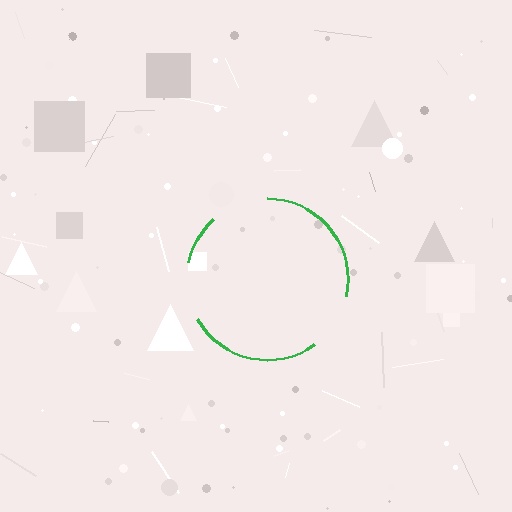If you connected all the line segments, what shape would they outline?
They would outline a circle.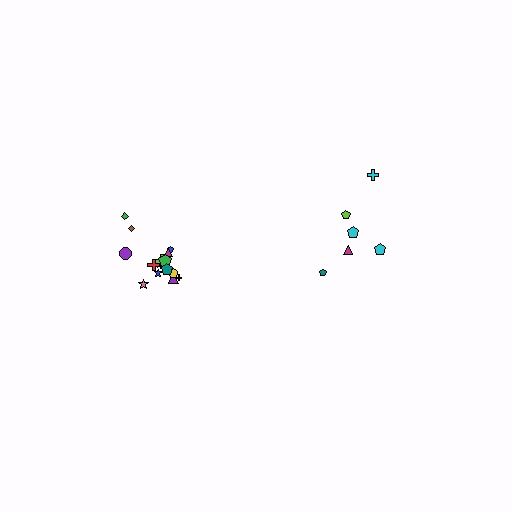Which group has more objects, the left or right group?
The left group.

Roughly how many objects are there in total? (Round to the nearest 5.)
Roughly 20 objects in total.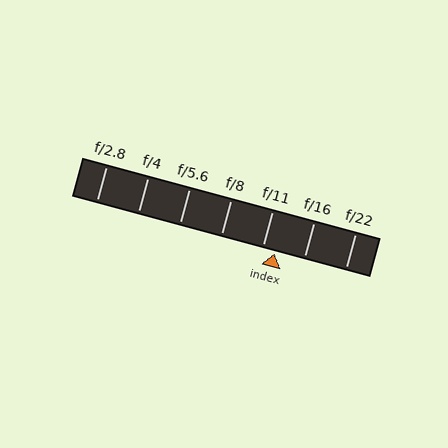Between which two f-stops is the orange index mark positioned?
The index mark is between f/11 and f/16.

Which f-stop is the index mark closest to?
The index mark is closest to f/11.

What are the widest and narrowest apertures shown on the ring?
The widest aperture shown is f/2.8 and the narrowest is f/22.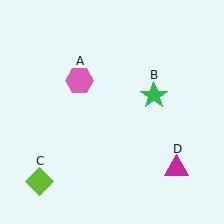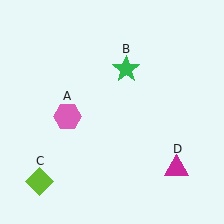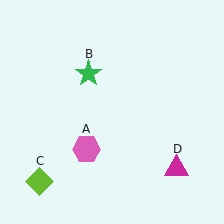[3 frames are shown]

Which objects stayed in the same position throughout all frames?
Lime diamond (object C) and magenta triangle (object D) remained stationary.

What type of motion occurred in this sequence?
The pink hexagon (object A), green star (object B) rotated counterclockwise around the center of the scene.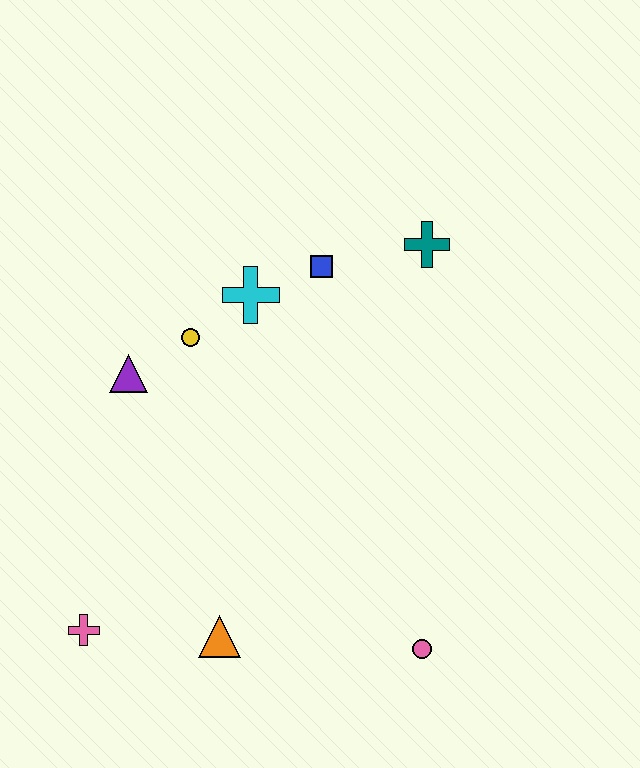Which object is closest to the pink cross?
The orange triangle is closest to the pink cross.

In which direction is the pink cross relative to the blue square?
The pink cross is below the blue square.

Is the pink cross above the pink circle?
Yes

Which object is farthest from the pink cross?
The teal cross is farthest from the pink cross.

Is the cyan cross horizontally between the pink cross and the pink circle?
Yes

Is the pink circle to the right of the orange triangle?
Yes